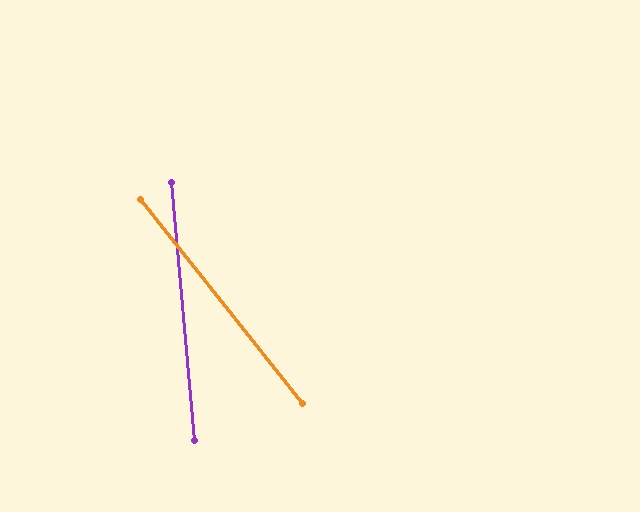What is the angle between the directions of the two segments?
Approximately 33 degrees.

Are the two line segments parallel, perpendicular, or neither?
Neither parallel nor perpendicular — they differ by about 33°.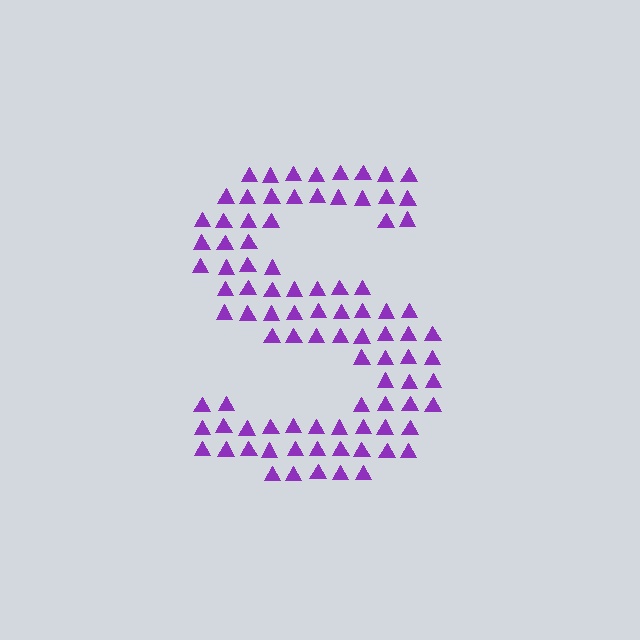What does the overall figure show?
The overall figure shows the letter S.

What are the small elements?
The small elements are triangles.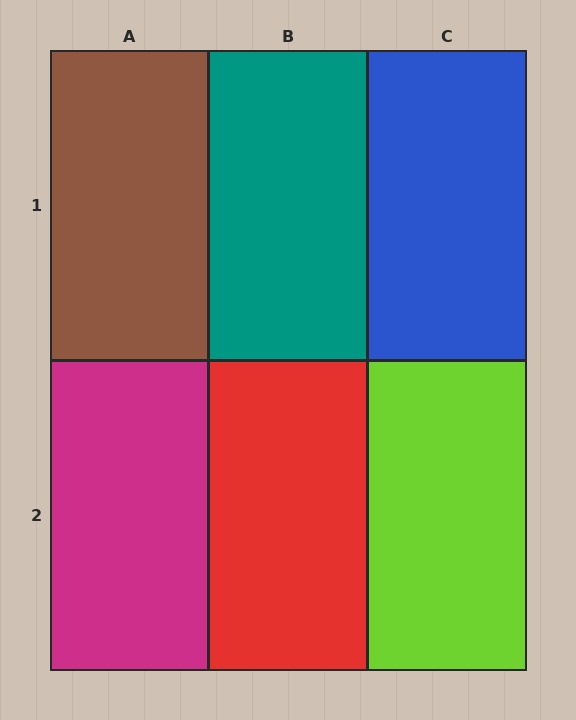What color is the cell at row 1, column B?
Teal.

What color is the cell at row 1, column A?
Brown.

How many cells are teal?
1 cell is teal.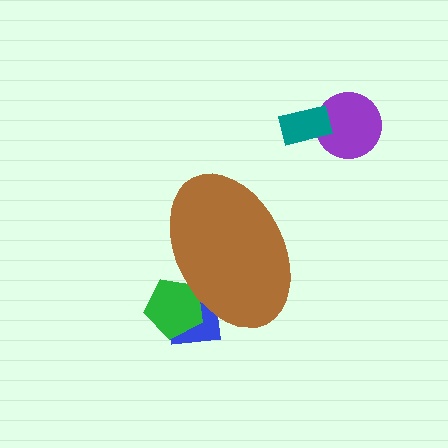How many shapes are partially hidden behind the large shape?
2 shapes are partially hidden.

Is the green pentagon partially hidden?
Yes, the green pentagon is partially hidden behind the brown ellipse.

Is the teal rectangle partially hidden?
No, the teal rectangle is fully visible.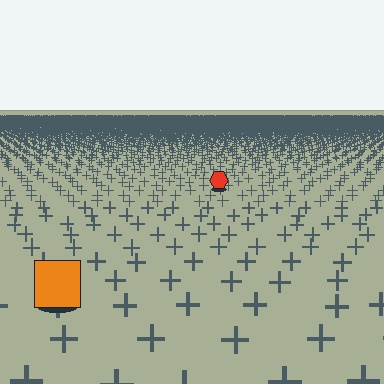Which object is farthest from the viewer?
The red hexagon is farthest from the viewer. It appears smaller and the ground texture around it is denser.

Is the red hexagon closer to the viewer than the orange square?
No. The orange square is closer — you can tell from the texture gradient: the ground texture is coarser near it.